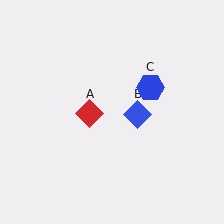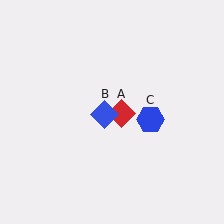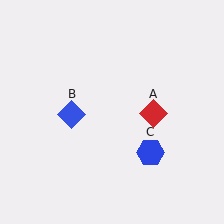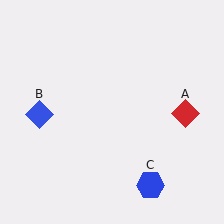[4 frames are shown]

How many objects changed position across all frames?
3 objects changed position: red diamond (object A), blue diamond (object B), blue hexagon (object C).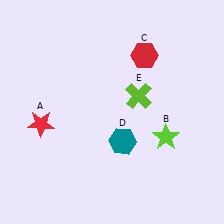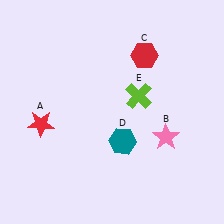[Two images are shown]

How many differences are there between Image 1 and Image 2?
There is 1 difference between the two images.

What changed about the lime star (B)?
In Image 1, B is lime. In Image 2, it changed to pink.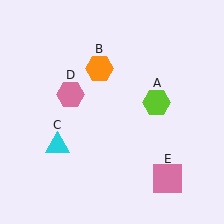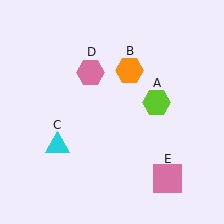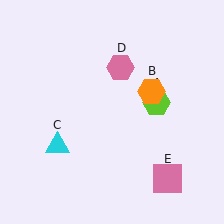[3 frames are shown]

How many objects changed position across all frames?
2 objects changed position: orange hexagon (object B), pink hexagon (object D).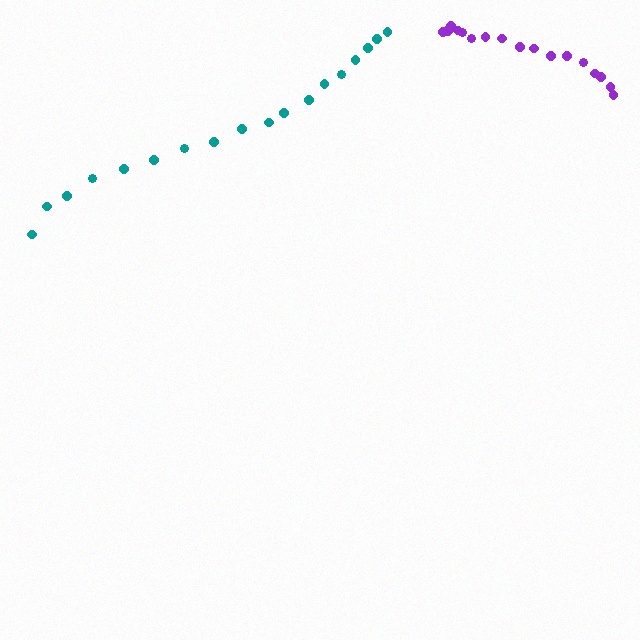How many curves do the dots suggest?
There are 2 distinct paths.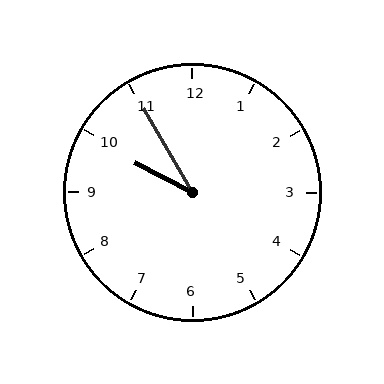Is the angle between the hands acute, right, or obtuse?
It is acute.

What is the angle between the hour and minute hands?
Approximately 32 degrees.